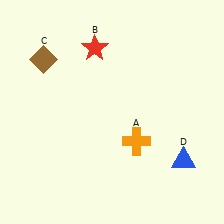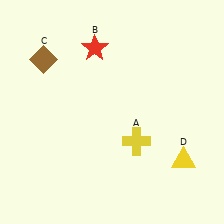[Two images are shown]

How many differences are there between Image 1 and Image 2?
There are 2 differences between the two images.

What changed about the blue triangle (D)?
In Image 1, D is blue. In Image 2, it changed to yellow.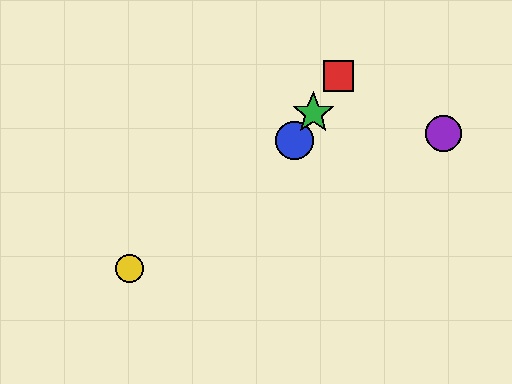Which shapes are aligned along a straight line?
The red square, the blue circle, the green star are aligned along a straight line.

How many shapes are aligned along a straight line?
3 shapes (the red square, the blue circle, the green star) are aligned along a straight line.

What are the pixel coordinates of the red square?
The red square is at (338, 76).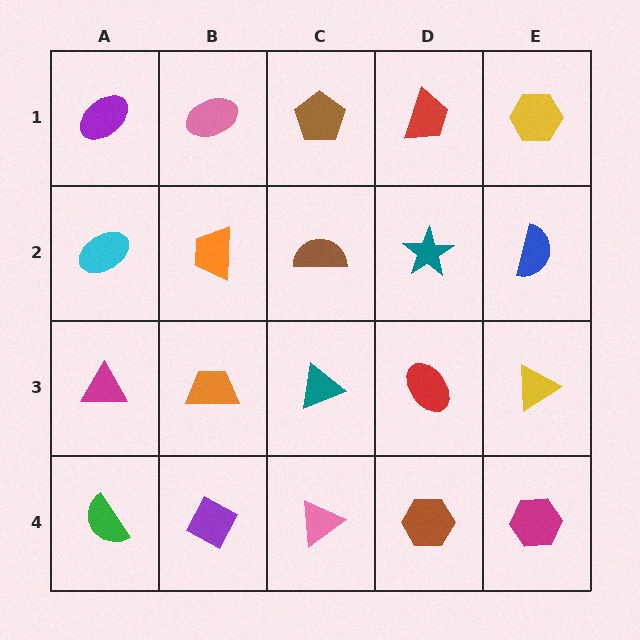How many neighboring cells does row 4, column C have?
3.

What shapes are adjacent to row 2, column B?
A pink ellipse (row 1, column B), an orange trapezoid (row 3, column B), a cyan ellipse (row 2, column A), a brown semicircle (row 2, column C).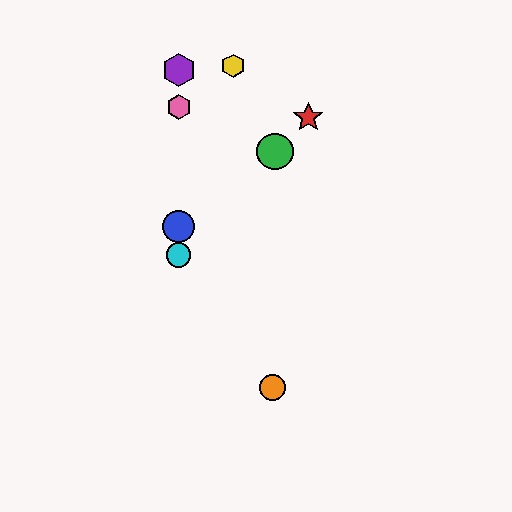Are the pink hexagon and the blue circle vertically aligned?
Yes, both are at x≈179.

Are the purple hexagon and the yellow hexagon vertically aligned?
No, the purple hexagon is at x≈179 and the yellow hexagon is at x≈233.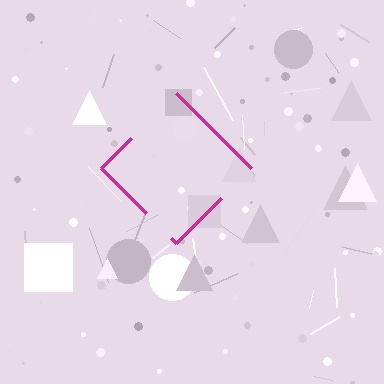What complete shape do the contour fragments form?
The contour fragments form a diamond.